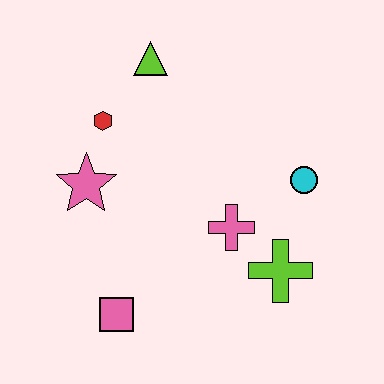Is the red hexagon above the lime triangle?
No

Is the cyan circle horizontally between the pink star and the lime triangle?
No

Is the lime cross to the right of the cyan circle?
No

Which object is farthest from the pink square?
The lime triangle is farthest from the pink square.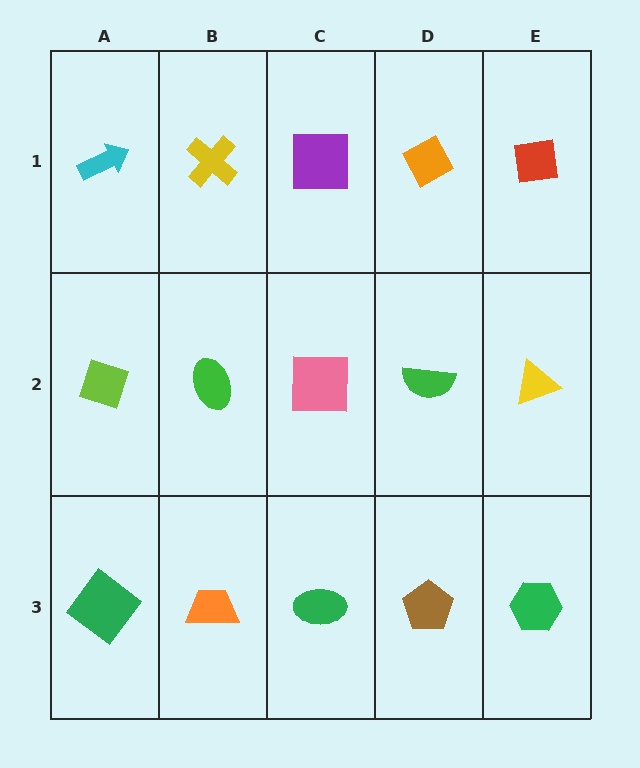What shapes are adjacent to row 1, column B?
A green ellipse (row 2, column B), a cyan arrow (row 1, column A), a purple square (row 1, column C).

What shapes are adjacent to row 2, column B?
A yellow cross (row 1, column B), an orange trapezoid (row 3, column B), a lime diamond (row 2, column A), a pink square (row 2, column C).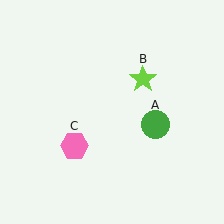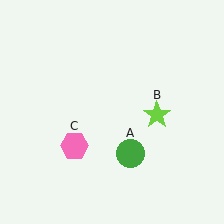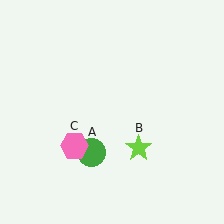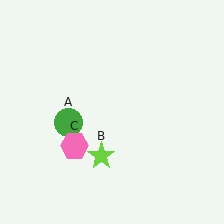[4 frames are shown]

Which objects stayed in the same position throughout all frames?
Pink hexagon (object C) remained stationary.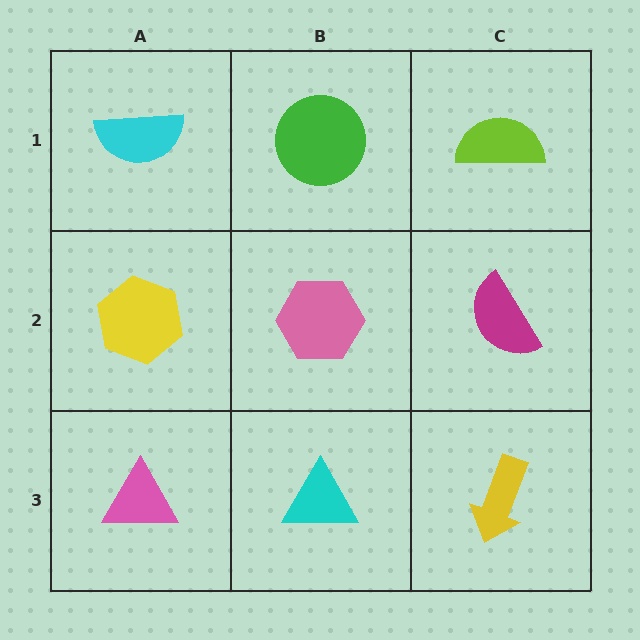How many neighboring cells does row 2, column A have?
3.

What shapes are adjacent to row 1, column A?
A yellow hexagon (row 2, column A), a green circle (row 1, column B).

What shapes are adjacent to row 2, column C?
A lime semicircle (row 1, column C), a yellow arrow (row 3, column C), a pink hexagon (row 2, column B).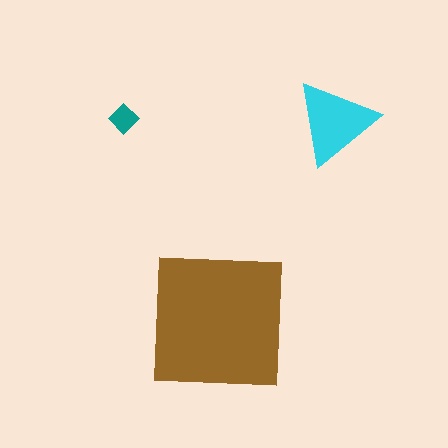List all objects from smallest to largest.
The teal diamond, the cyan triangle, the brown square.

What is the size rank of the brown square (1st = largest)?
1st.